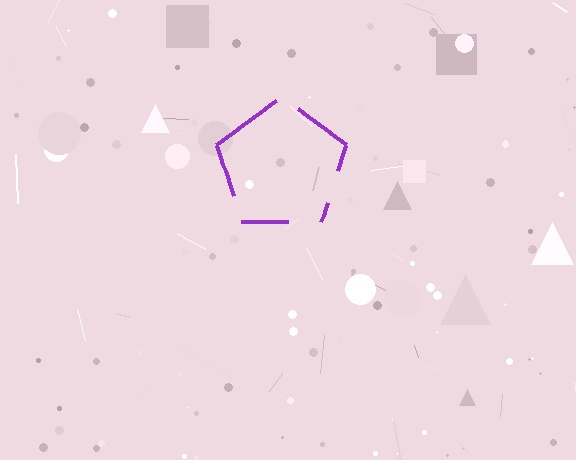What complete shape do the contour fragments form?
The contour fragments form a pentagon.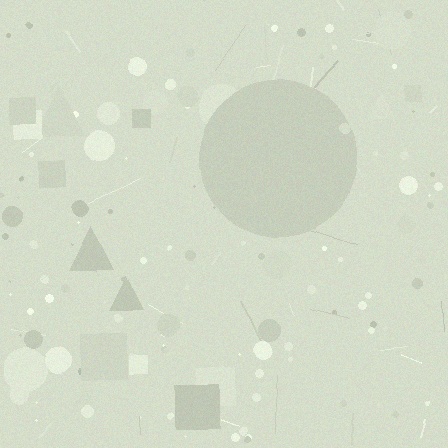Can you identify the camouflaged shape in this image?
The camouflaged shape is a circle.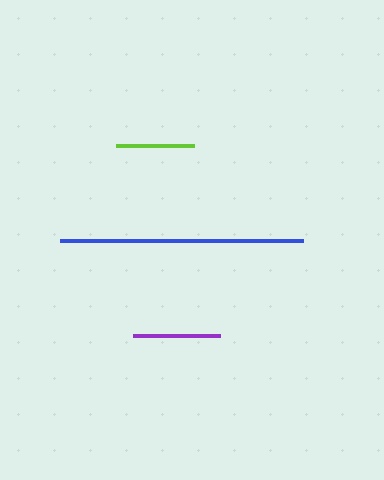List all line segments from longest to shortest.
From longest to shortest: blue, purple, lime.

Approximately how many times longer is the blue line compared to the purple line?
The blue line is approximately 2.8 times the length of the purple line.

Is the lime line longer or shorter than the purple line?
The purple line is longer than the lime line.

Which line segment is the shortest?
The lime line is the shortest at approximately 79 pixels.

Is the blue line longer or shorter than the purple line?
The blue line is longer than the purple line.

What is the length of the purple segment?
The purple segment is approximately 87 pixels long.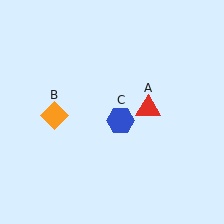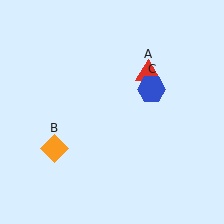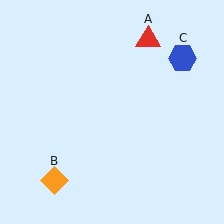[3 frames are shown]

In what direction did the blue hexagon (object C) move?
The blue hexagon (object C) moved up and to the right.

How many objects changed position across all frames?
3 objects changed position: red triangle (object A), orange diamond (object B), blue hexagon (object C).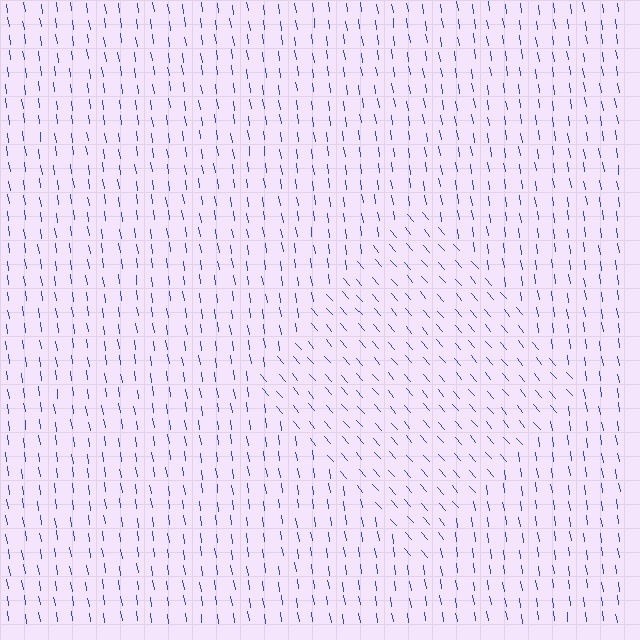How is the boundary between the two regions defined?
The boundary is defined purely by a change in line orientation (approximately 32 degrees difference). All lines are the same color and thickness.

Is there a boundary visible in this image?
Yes, there is a texture boundary formed by a change in line orientation.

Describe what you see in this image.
The image is filled with small blue line segments. A diamond region in the image has lines oriented differently from the surrounding lines, creating a visible texture boundary.